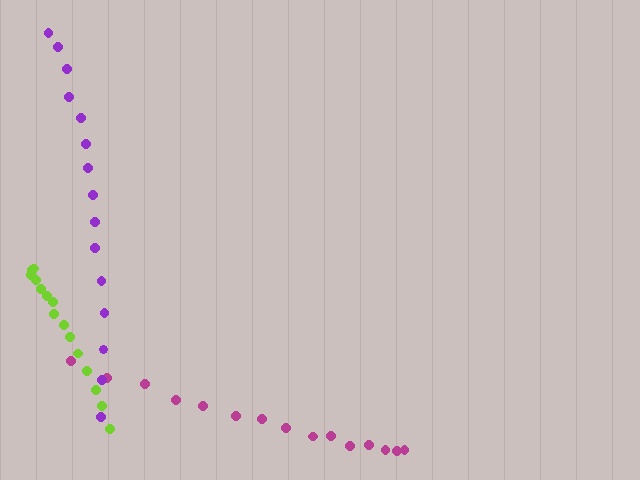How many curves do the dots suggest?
There are 3 distinct paths.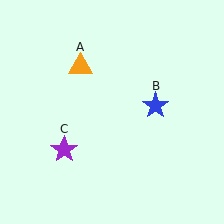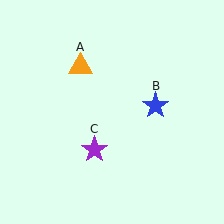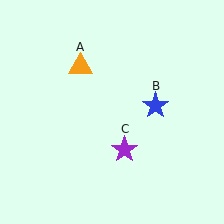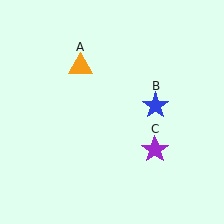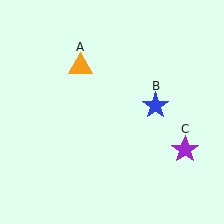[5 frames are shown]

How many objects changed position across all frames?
1 object changed position: purple star (object C).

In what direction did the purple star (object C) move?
The purple star (object C) moved right.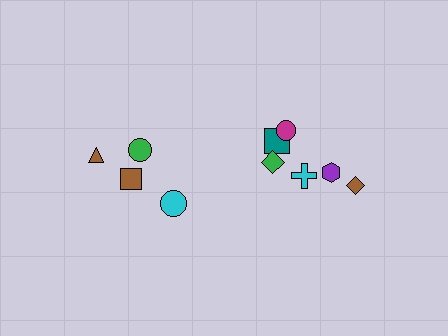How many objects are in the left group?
There are 4 objects.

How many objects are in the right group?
There are 6 objects.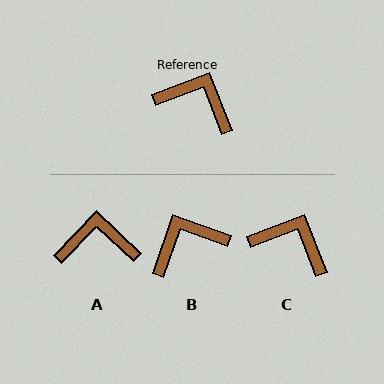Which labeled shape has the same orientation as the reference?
C.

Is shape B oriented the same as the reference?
No, it is off by about 50 degrees.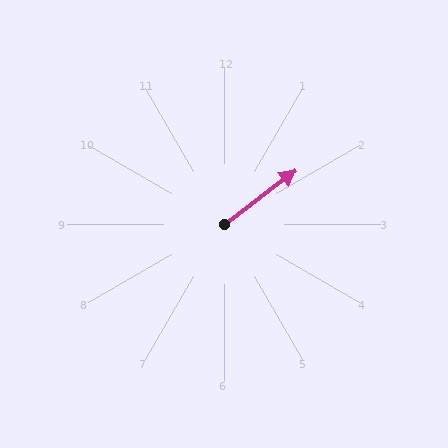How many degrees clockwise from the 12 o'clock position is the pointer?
Approximately 53 degrees.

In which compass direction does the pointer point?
Northeast.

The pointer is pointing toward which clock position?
Roughly 2 o'clock.